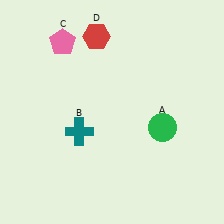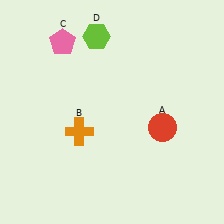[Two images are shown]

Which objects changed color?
A changed from green to red. B changed from teal to orange. D changed from red to lime.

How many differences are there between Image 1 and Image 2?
There are 3 differences between the two images.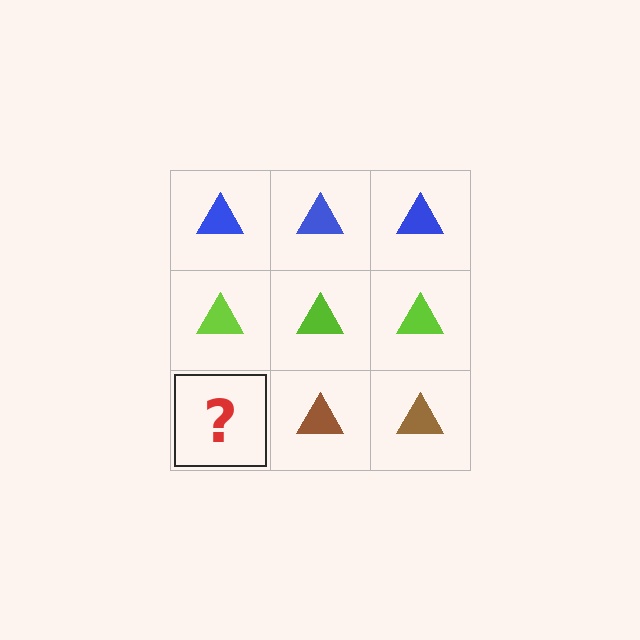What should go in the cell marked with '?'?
The missing cell should contain a brown triangle.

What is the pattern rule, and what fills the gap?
The rule is that each row has a consistent color. The gap should be filled with a brown triangle.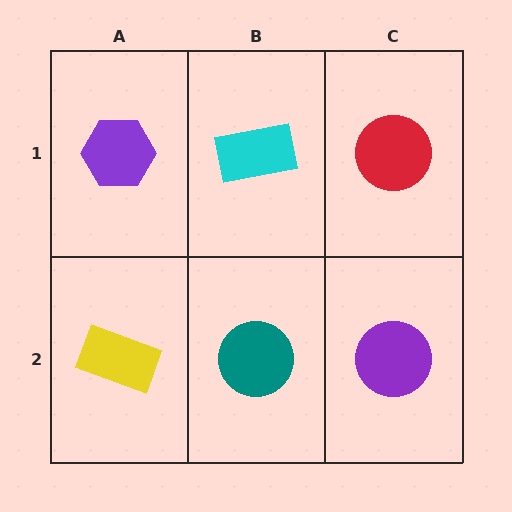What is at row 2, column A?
A yellow rectangle.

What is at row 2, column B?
A teal circle.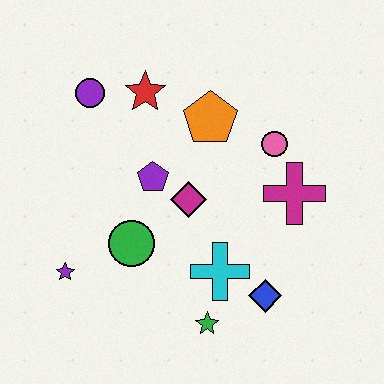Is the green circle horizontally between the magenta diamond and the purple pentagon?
No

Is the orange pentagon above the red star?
No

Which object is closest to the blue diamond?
The cyan cross is closest to the blue diamond.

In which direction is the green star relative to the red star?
The green star is below the red star.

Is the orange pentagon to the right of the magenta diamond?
Yes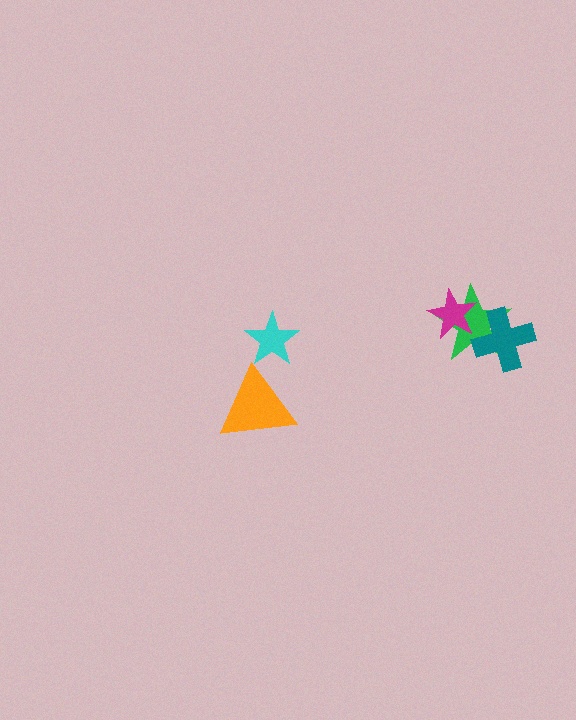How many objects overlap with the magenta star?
1 object overlaps with the magenta star.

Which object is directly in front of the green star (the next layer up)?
The magenta star is directly in front of the green star.